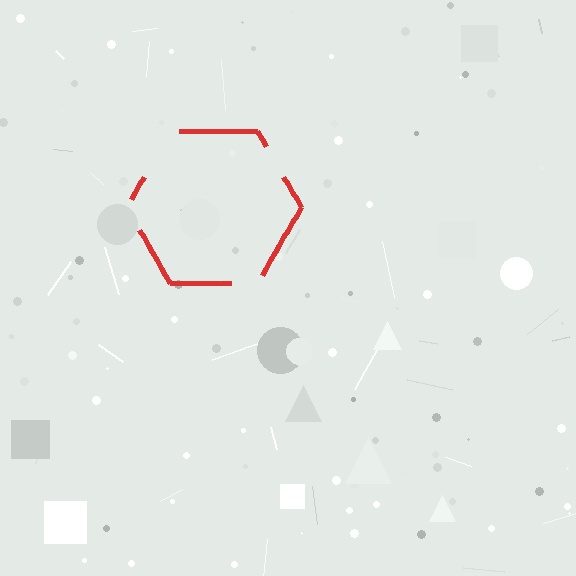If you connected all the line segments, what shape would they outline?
They would outline a hexagon.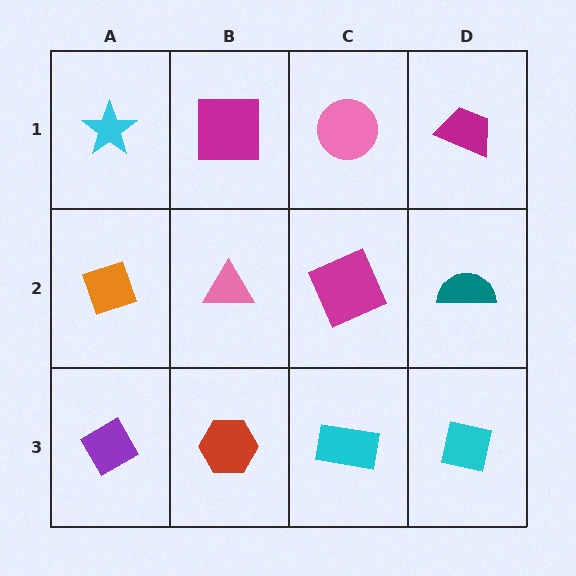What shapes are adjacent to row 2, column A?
A cyan star (row 1, column A), a purple diamond (row 3, column A), a pink triangle (row 2, column B).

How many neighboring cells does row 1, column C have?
3.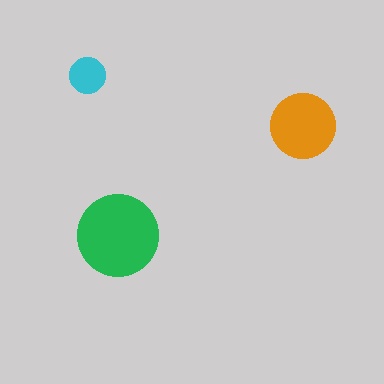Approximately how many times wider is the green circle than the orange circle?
About 1.5 times wider.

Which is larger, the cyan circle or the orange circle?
The orange one.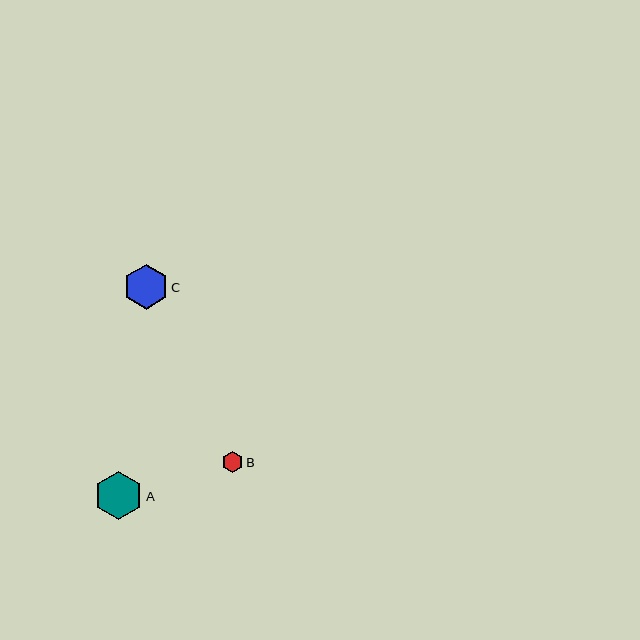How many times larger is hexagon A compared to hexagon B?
Hexagon A is approximately 2.3 times the size of hexagon B.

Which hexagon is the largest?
Hexagon A is the largest with a size of approximately 48 pixels.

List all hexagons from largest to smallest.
From largest to smallest: A, C, B.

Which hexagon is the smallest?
Hexagon B is the smallest with a size of approximately 21 pixels.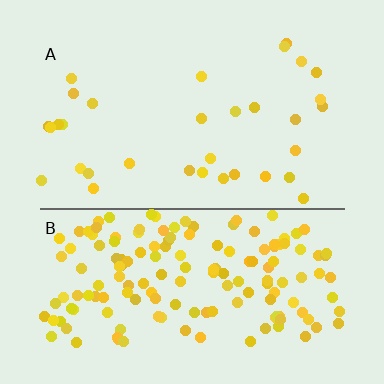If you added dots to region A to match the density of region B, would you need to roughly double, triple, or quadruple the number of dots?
Approximately quadruple.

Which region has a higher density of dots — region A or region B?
B (the bottom).